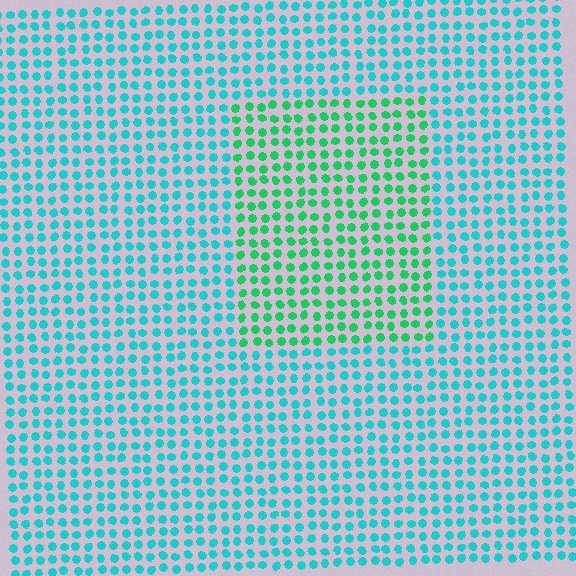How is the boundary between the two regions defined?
The boundary is defined purely by a slight shift in hue (about 37 degrees). Spacing, size, and orientation are identical on both sides.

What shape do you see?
I see a rectangle.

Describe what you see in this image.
The image is filled with small cyan elements in a uniform arrangement. A rectangle-shaped region is visible where the elements are tinted to a slightly different hue, forming a subtle color boundary.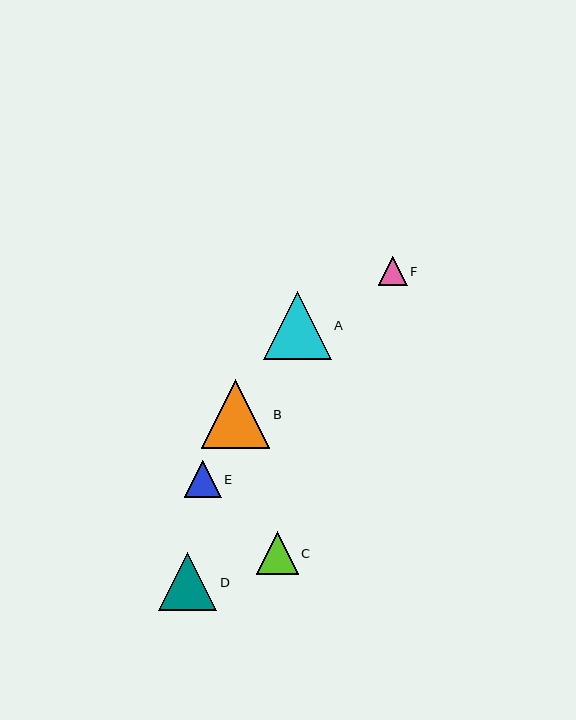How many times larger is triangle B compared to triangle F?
Triangle B is approximately 2.4 times the size of triangle F.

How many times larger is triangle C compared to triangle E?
Triangle C is approximately 1.1 times the size of triangle E.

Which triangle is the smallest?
Triangle F is the smallest with a size of approximately 29 pixels.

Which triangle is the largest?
Triangle B is the largest with a size of approximately 69 pixels.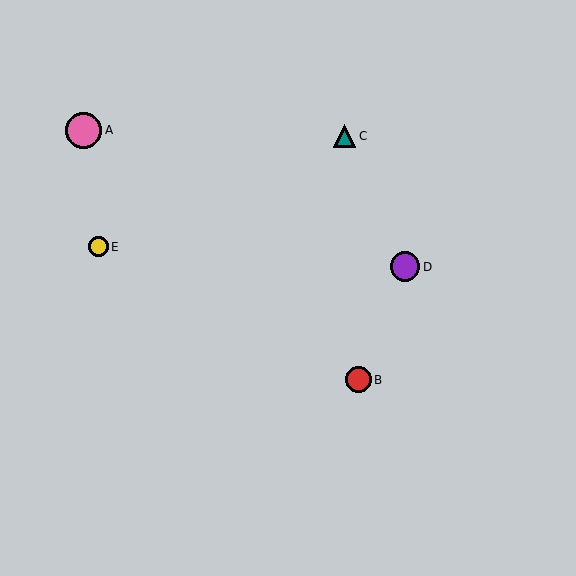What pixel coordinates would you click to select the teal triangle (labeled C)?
Click at (345, 136) to select the teal triangle C.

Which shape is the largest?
The pink circle (labeled A) is the largest.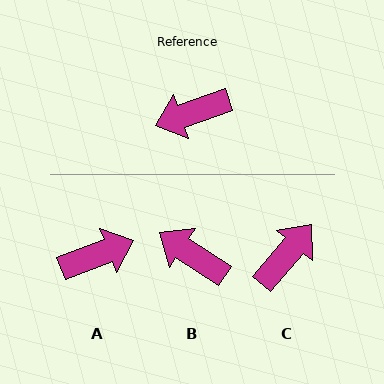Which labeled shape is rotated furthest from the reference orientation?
A, about 178 degrees away.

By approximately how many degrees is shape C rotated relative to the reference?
Approximately 149 degrees clockwise.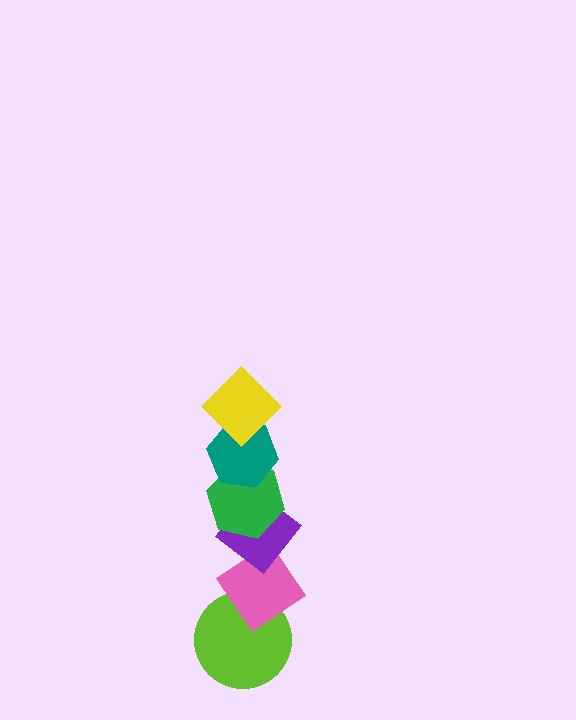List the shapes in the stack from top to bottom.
From top to bottom: the yellow diamond, the teal hexagon, the green hexagon, the purple diamond, the pink diamond, the lime circle.